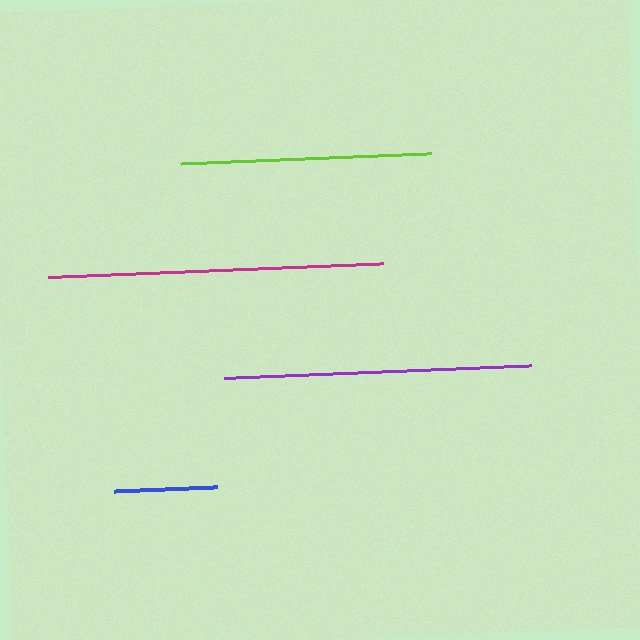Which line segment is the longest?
The magenta line is the longest at approximately 335 pixels.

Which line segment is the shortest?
The blue line is the shortest at approximately 103 pixels.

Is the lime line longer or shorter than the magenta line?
The magenta line is longer than the lime line.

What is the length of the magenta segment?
The magenta segment is approximately 335 pixels long.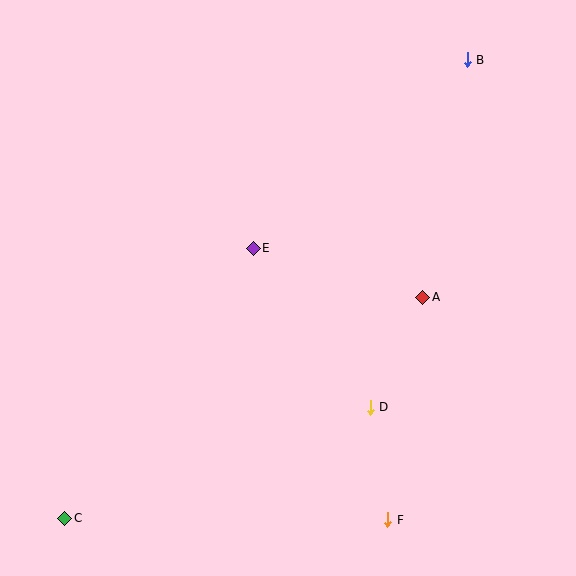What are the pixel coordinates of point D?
Point D is at (370, 407).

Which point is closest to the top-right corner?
Point B is closest to the top-right corner.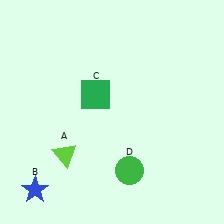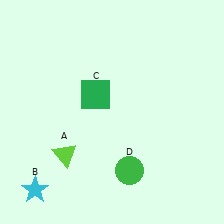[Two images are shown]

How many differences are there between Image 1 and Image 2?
There is 1 difference between the two images.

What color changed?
The star (B) changed from blue in Image 1 to cyan in Image 2.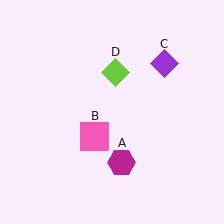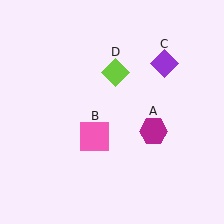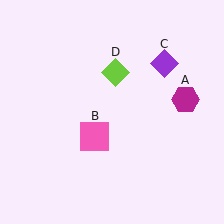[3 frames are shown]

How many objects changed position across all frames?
1 object changed position: magenta hexagon (object A).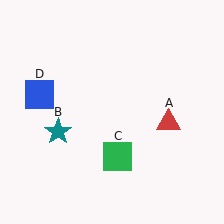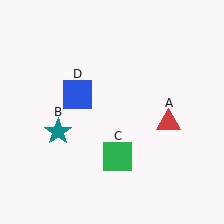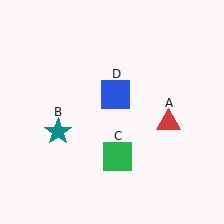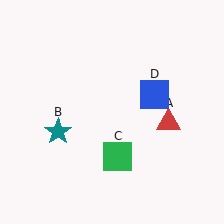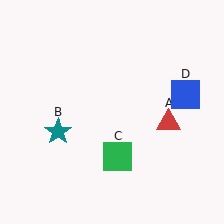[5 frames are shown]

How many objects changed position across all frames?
1 object changed position: blue square (object D).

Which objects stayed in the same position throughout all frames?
Red triangle (object A) and teal star (object B) and green square (object C) remained stationary.